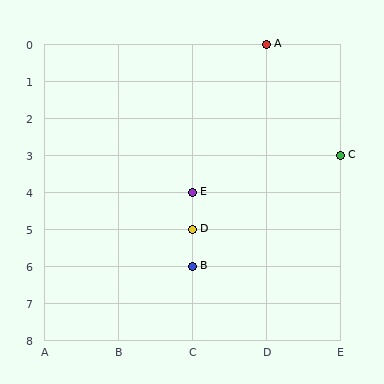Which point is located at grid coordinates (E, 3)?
Point C is at (E, 3).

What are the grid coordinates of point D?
Point D is at grid coordinates (C, 5).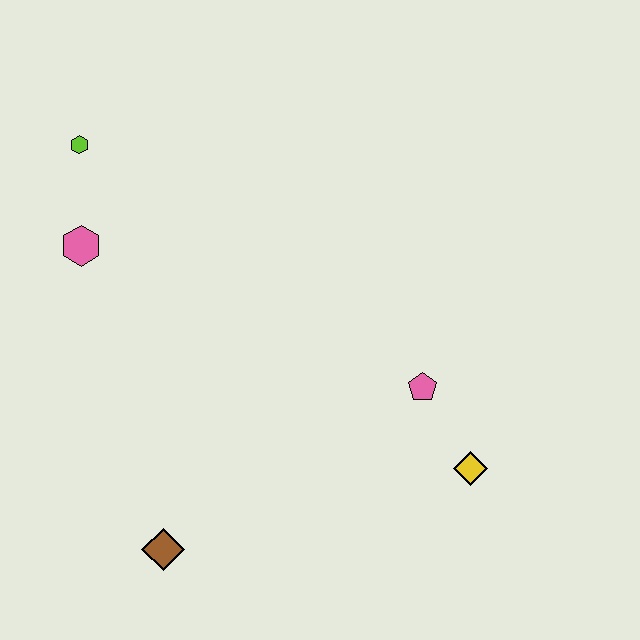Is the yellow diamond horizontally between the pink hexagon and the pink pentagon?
No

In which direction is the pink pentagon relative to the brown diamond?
The pink pentagon is to the right of the brown diamond.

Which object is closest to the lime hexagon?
The pink hexagon is closest to the lime hexagon.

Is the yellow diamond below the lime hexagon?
Yes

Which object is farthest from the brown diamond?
The lime hexagon is farthest from the brown diamond.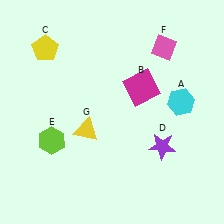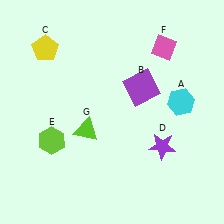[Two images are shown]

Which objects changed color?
B changed from magenta to purple. G changed from yellow to lime.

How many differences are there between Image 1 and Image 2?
There are 2 differences between the two images.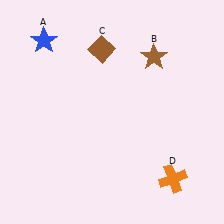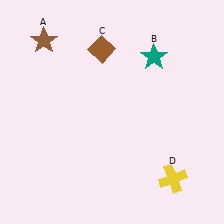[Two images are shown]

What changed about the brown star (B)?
In Image 1, B is brown. In Image 2, it changed to teal.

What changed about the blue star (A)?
In Image 1, A is blue. In Image 2, it changed to brown.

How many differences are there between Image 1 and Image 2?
There are 3 differences between the two images.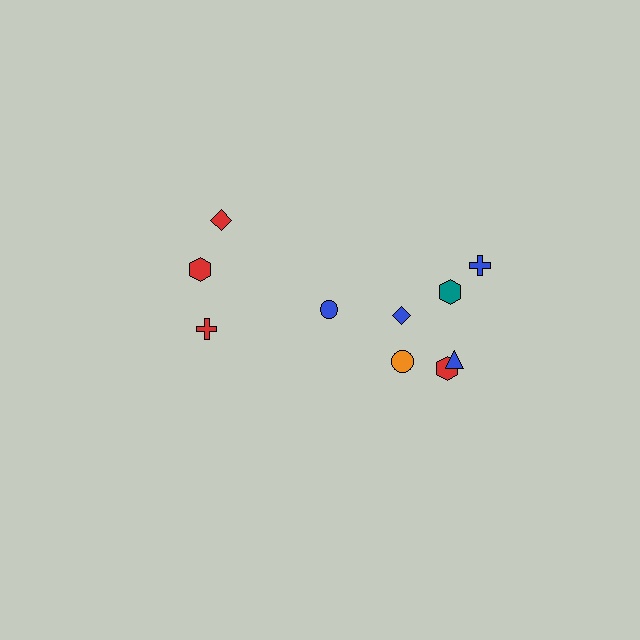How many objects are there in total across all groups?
There are 10 objects.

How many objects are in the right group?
There are 7 objects.